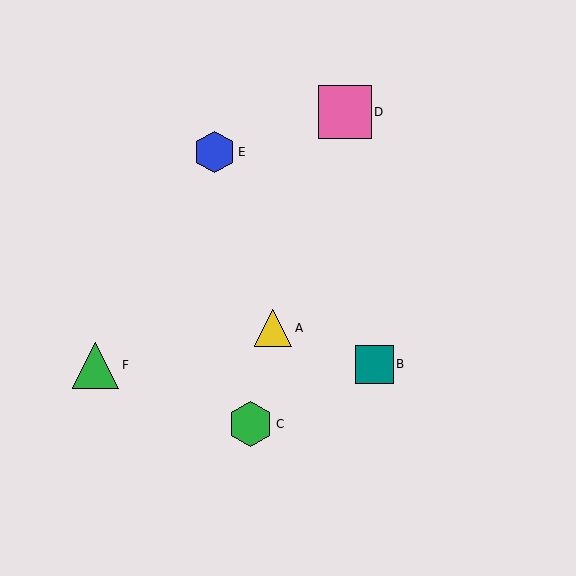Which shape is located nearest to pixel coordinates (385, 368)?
The teal square (labeled B) at (374, 364) is nearest to that location.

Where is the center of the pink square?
The center of the pink square is at (345, 112).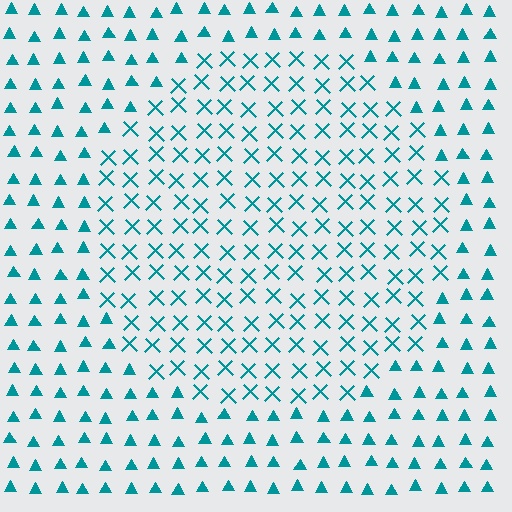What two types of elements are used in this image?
The image uses X marks inside the circle region and triangles outside it.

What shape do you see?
I see a circle.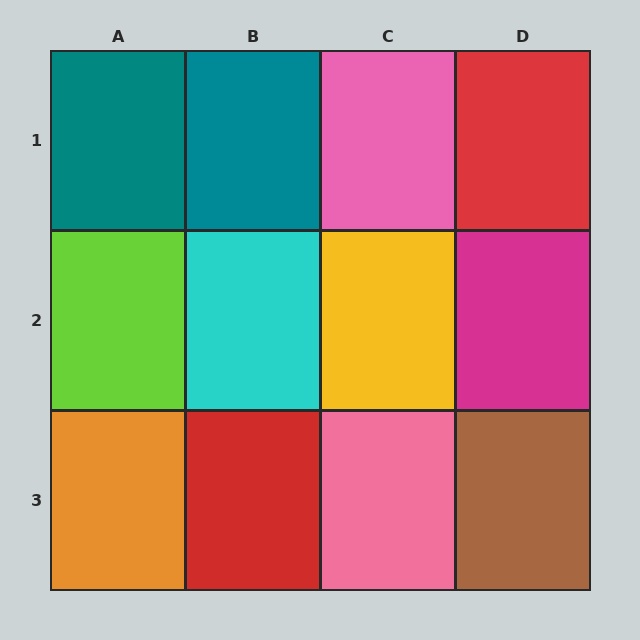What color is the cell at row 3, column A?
Orange.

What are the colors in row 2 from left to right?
Lime, cyan, yellow, magenta.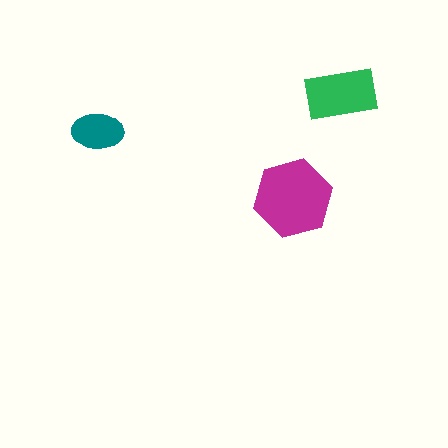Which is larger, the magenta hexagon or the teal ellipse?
The magenta hexagon.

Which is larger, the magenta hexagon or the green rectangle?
The magenta hexagon.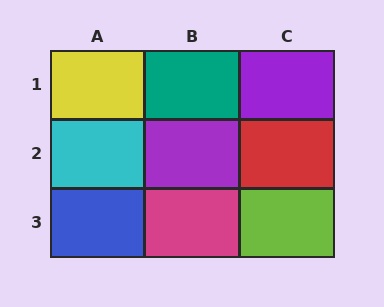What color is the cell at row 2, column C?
Red.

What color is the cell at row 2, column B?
Purple.